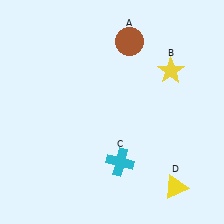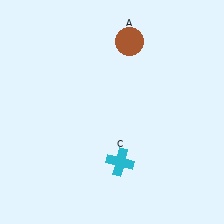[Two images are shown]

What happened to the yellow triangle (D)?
The yellow triangle (D) was removed in Image 2. It was in the bottom-right area of Image 1.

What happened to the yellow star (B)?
The yellow star (B) was removed in Image 2. It was in the top-right area of Image 1.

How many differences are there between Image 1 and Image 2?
There are 2 differences between the two images.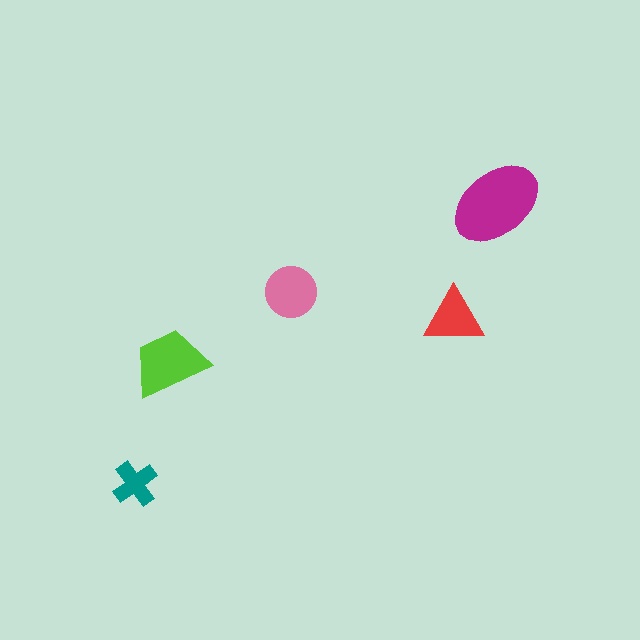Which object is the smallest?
The teal cross.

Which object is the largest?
The magenta ellipse.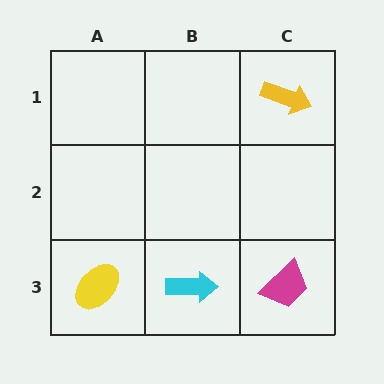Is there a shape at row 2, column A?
No, that cell is empty.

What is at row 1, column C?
A yellow arrow.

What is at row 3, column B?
A cyan arrow.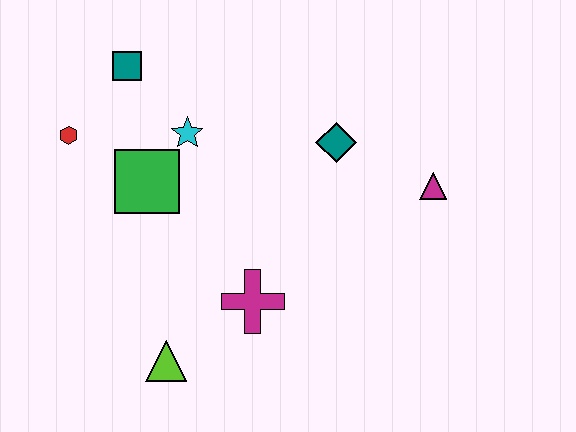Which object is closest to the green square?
The cyan star is closest to the green square.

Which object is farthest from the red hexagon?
The magenta triangle is farthest from the red hexagon.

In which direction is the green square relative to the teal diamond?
The green square is to the left of the teal diamond.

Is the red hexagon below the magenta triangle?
No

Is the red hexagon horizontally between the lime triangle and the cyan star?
No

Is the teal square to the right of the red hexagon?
Yes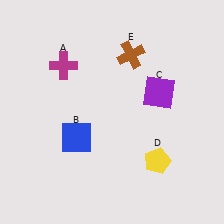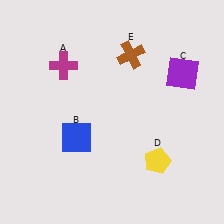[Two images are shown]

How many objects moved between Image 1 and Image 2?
1 object moved between the two images.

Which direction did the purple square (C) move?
The purple square (C) moved right.